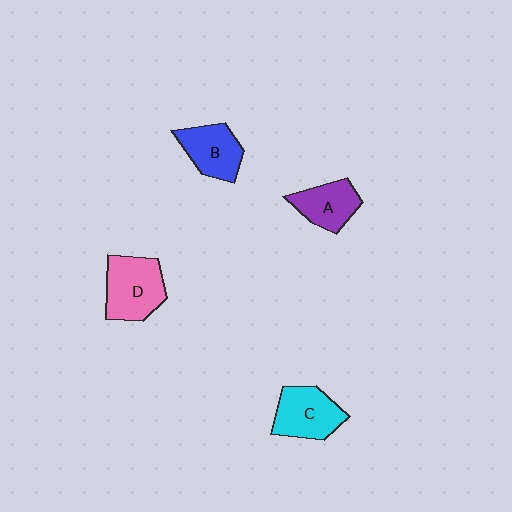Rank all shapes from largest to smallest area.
From largest to smallest: D (pink), C (cyan), B (blue), A (purple).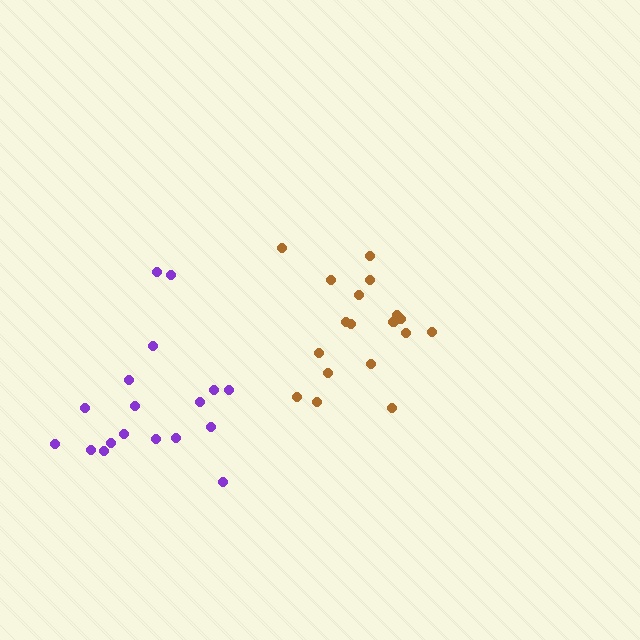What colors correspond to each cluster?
The clusters are colored: brown, purple.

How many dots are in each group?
Group 1: 18 dots, Group 2: 18 dots (36 total).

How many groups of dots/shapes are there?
There are 2 groups.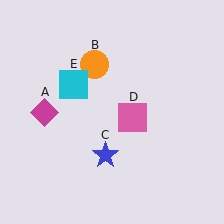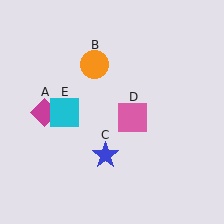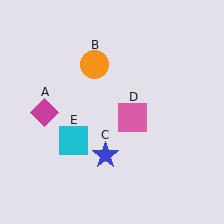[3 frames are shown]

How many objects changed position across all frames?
1 object changed position: cyan square (object E).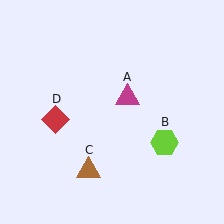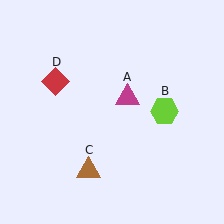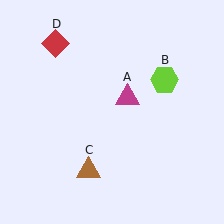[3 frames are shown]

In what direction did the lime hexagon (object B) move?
The lime hexagon (object B) moved up.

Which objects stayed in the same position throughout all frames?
Magenta triangle (object A) and brown triangle (object C) remained stationary.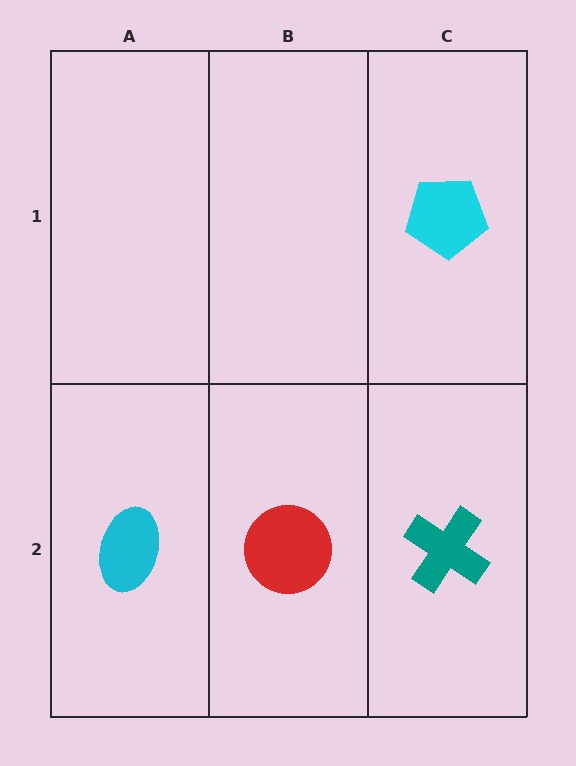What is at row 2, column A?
A cyan ellipse.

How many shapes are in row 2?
3 shapes.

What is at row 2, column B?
A red circle.